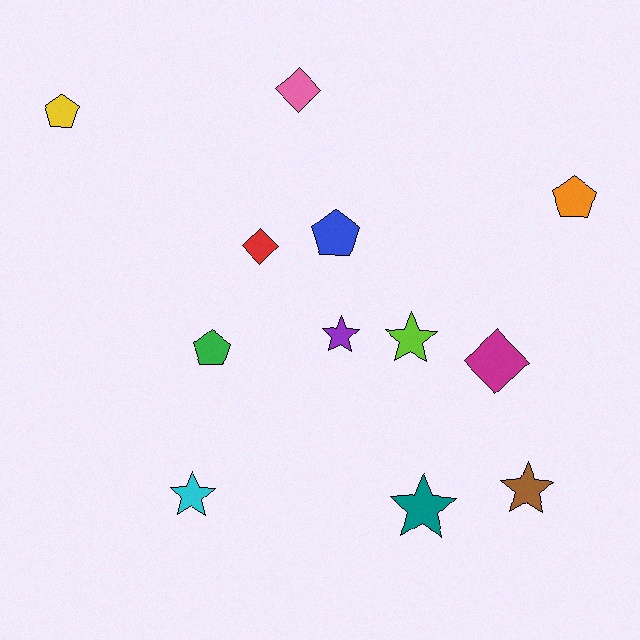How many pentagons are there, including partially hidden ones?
There are 4 pentagons.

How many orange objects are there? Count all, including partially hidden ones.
There is 1 orange object.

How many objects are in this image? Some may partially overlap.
There are 12 objects.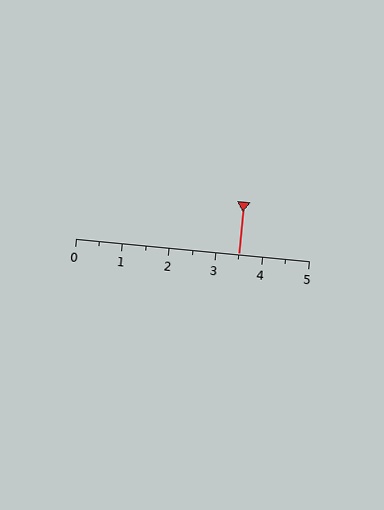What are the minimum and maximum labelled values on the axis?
The axis runs from 0 to 5.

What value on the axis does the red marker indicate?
The marker indicates approximately 3.5.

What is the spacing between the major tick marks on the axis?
The major ticks are spaced 1 apart.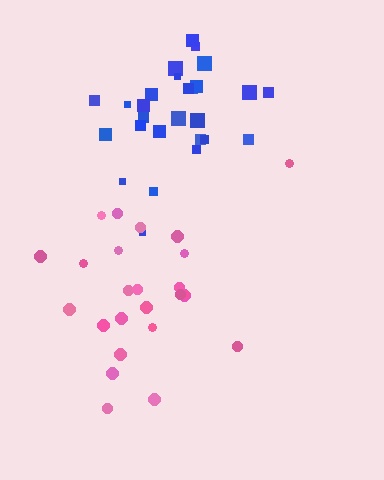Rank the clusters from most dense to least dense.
blue, pink.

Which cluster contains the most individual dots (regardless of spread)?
Blue (27).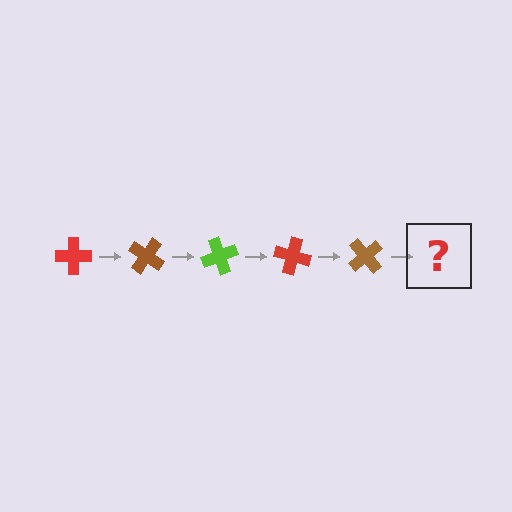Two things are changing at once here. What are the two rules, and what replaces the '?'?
The two rules are that it rotates 35 degrees each step and the color cycles through red, brown, and lime. The '?' should be a lime cross, rotated 175 degrees from the start.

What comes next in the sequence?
The next element should be a lime cross, rotated 175 degrees from the start.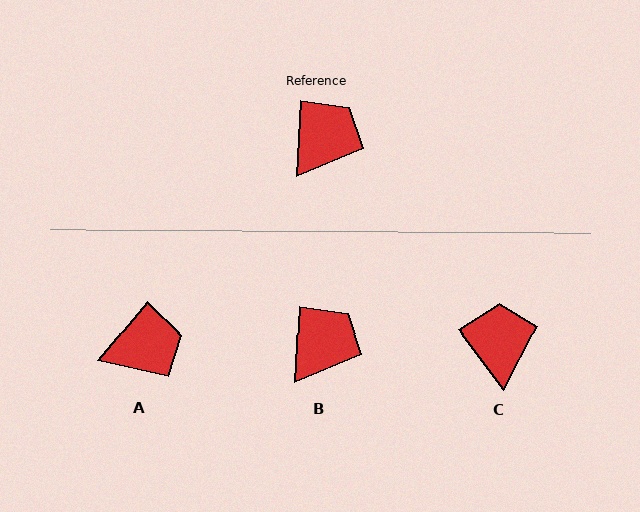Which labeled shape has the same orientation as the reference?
B.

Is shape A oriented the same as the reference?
No, it is off by about 36 degrees.